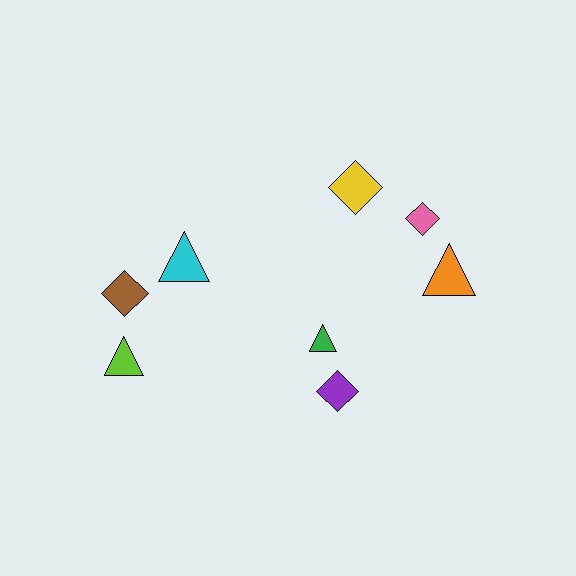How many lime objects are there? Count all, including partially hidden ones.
There is 1 lime object.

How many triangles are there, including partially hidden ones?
There are 4 triangles.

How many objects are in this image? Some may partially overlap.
There are 8 objects.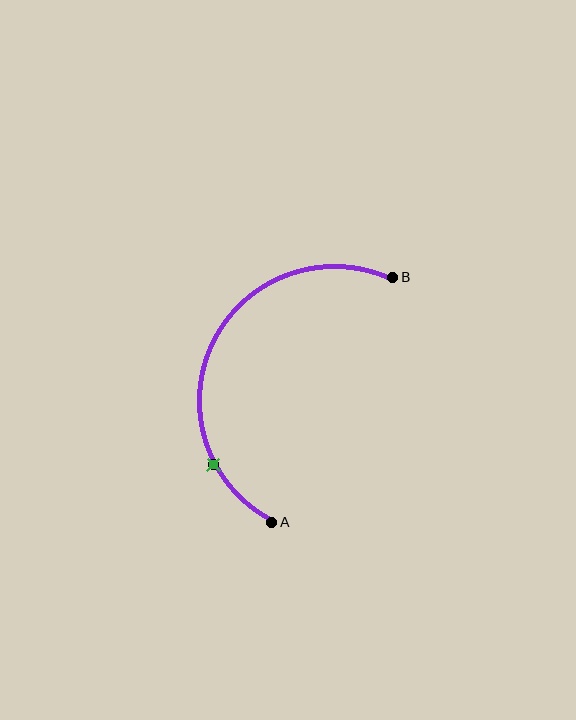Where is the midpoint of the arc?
The arc midpoint is the point on the curve farthest from the straight line joining A and B. It sits to the left of that line.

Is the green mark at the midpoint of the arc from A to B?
No. The green mark lies on the arc but is closer to endpoint A. The arc midpoint would be at the point on the curve equidistant along the arc from both A and B.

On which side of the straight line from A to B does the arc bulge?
The arc bulges to the left of the straight line connecting A and B.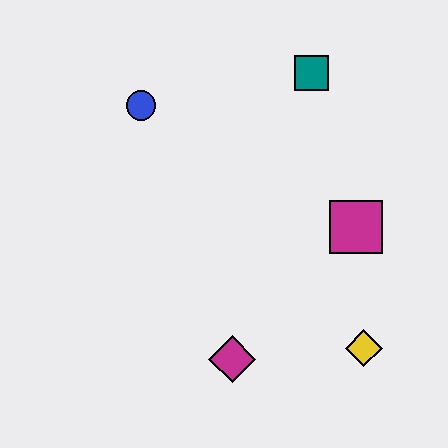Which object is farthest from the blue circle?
The yellow diamond is farthest from the blue circle.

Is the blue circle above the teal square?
No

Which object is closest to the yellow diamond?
The magenta square is closest to the yellow diamond.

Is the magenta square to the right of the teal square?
Yes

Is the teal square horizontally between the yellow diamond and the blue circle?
Yes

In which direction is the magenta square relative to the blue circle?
The magenta square is to the right of the blue circle.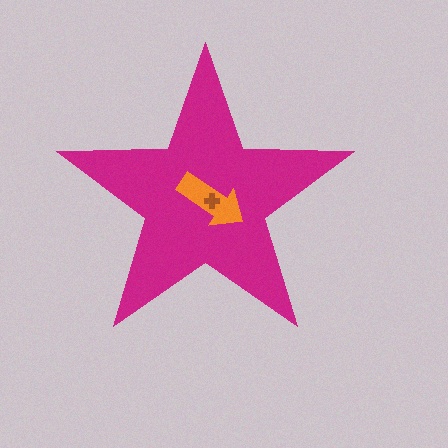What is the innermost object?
The brown cross.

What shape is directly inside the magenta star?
The orange arrow.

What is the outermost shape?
The magenta star.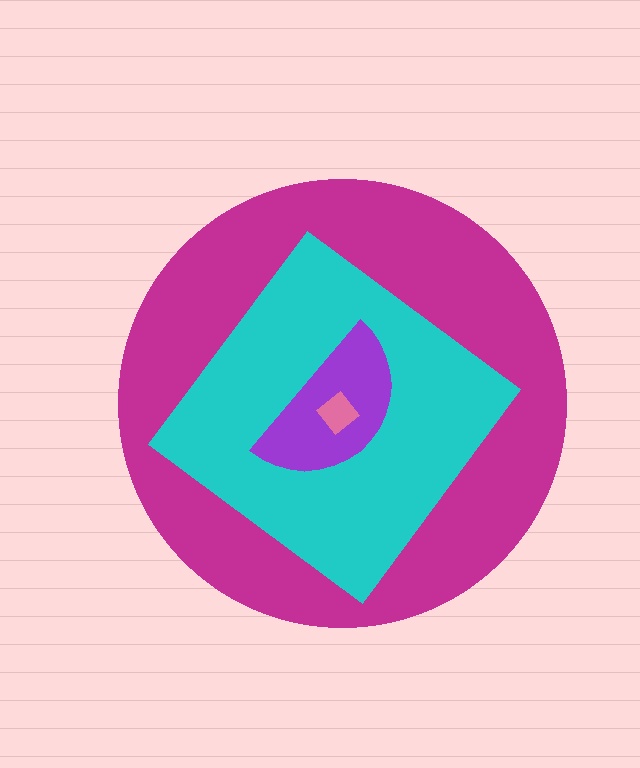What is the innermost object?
The pink diamond.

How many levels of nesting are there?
4.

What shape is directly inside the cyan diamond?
The purple semicircle.